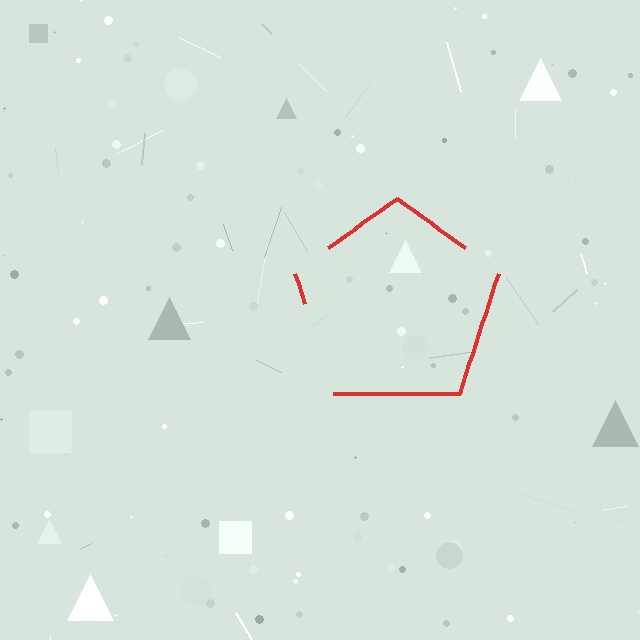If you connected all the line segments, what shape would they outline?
They would outline a pentagon.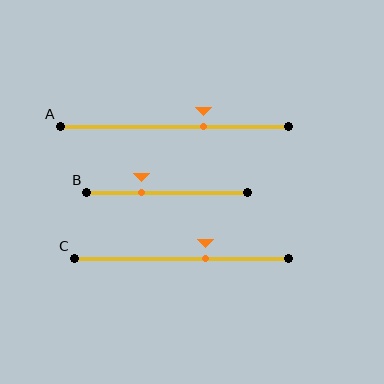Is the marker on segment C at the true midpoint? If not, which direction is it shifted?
No, the marker on segment C is shifted to the right by about 11% of the segment length.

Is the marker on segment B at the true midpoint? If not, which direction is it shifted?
No, the marker on segment B is shifted to the left by about 16% of the segment length.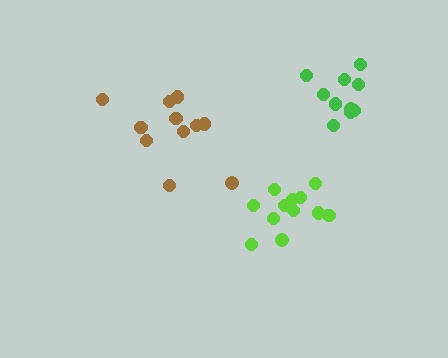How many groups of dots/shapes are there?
There are 3 groups.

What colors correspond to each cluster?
The clusters are colored: brown, green, lime.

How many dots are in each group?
Group 1: 11 dots, Group 2: 10 dots, Group 3: 12 dots (33 total).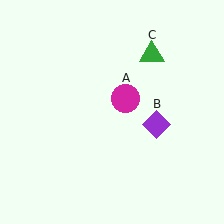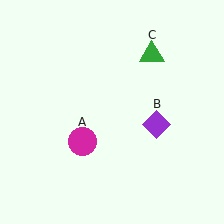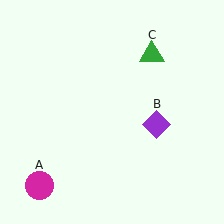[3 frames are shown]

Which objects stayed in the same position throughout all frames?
Purple diamond (object B) and green triangle (object C) remained stationary.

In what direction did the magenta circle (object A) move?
The magenta circle (object A) moved down and to the left.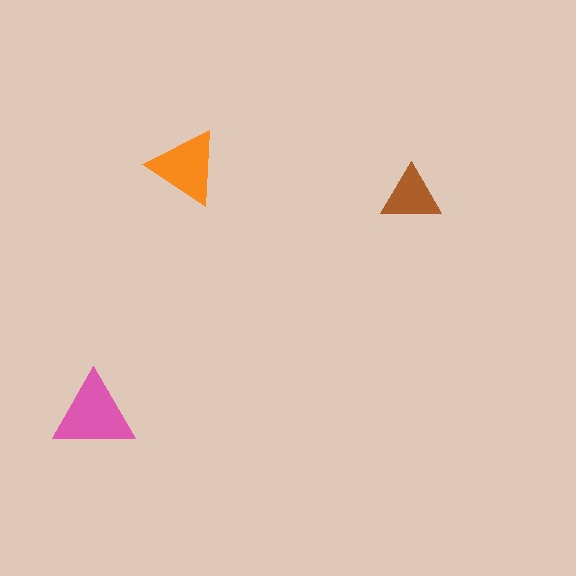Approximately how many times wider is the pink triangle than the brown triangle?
About 1.5 times wider.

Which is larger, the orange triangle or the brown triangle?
The orange one.